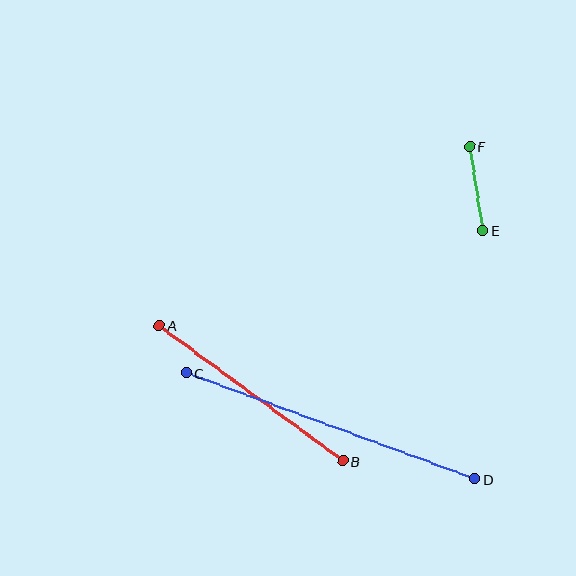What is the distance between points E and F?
The distance is approximately 85 pixels.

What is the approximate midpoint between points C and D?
The midpoint is at approximately (330, 426) pixels.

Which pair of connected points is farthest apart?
Points C and D are farthest apart.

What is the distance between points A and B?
The distance is approximately 228 pixels.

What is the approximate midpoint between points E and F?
The midpoint is at approximately (476, 189) pixels.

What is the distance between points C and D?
The distance is approximately 307 pixels.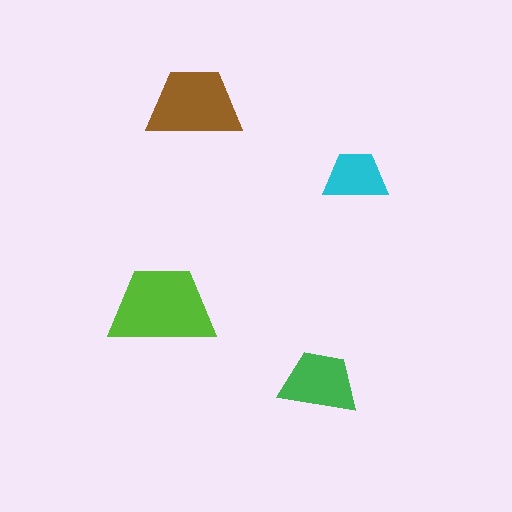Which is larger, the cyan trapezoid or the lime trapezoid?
The lime one.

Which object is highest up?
The brown trapezoid is topmost.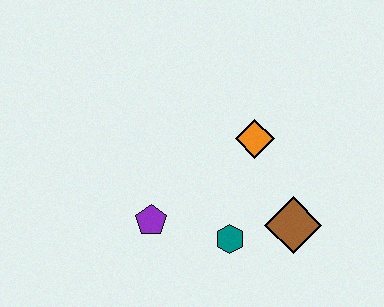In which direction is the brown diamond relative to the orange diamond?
The brown diamond is below the orange diamond.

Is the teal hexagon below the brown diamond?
Yes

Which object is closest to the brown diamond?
The teal hexagon is closest to the brown diamond.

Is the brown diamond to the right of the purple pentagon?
Yes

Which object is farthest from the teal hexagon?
The orange diamond is farthest from the teal hexagon.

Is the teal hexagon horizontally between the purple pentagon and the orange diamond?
Yes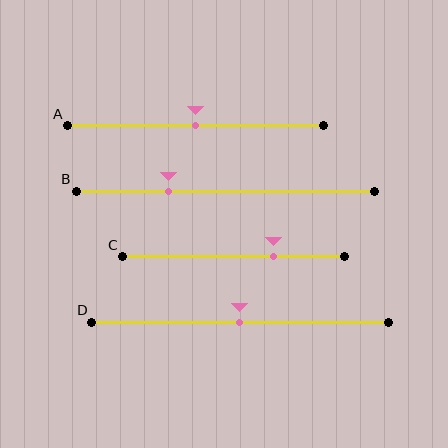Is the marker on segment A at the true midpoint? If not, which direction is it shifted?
Yes, the marker on segment A is at the true midpoint.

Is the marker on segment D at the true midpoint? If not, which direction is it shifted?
Yes, the marker on segment D is at the true midpoint.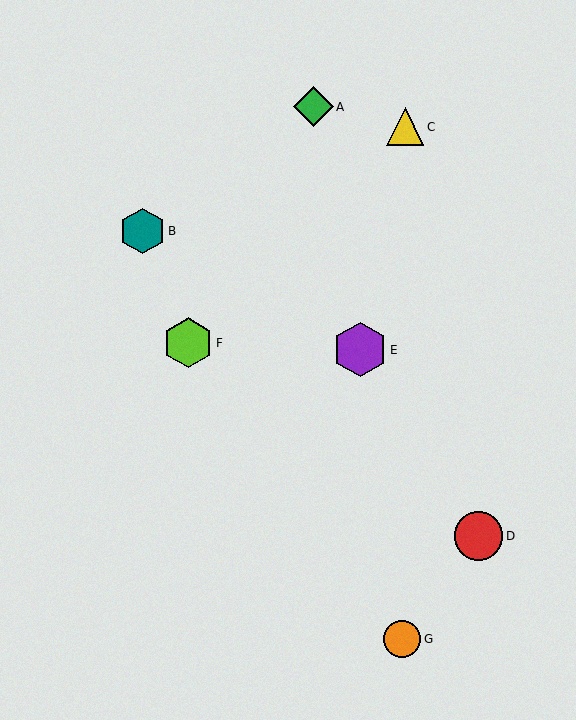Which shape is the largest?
The purple hexagon (labeled E) is the largest.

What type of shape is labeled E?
Shape E is a purple hexagon.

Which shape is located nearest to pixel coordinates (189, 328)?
The lime hexagon (labeled F) at (188, 343) is nearest to that location.